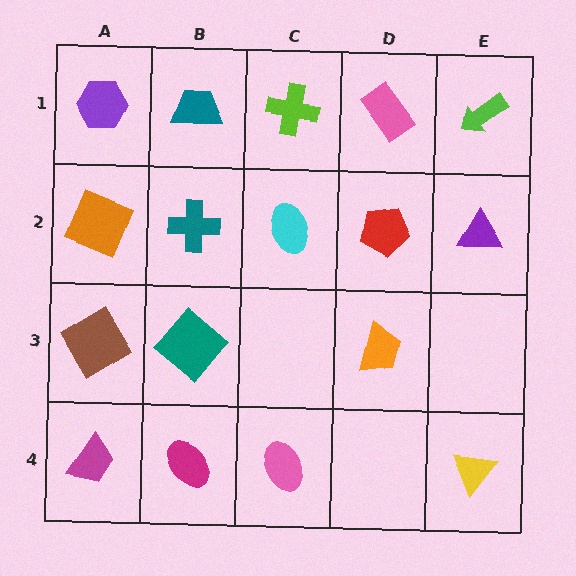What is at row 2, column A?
An orange square.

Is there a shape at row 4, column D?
No, that cell is empty.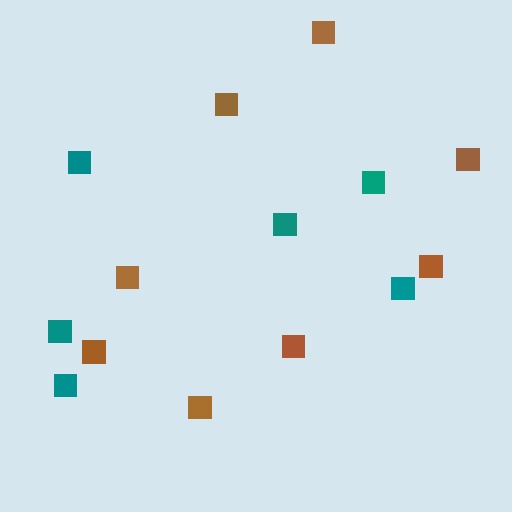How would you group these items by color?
There are 2 groups: one group of brown squares (8) and one group of teal squares (6).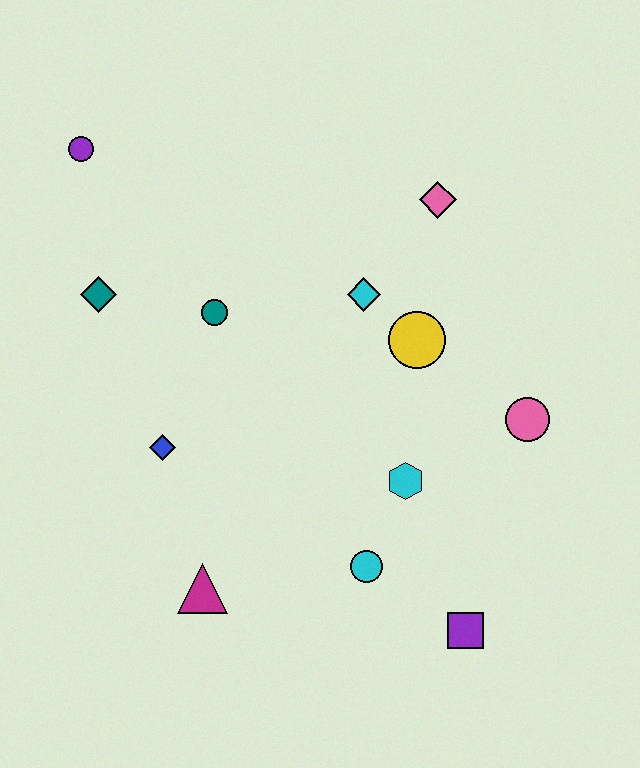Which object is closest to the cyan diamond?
The yellow circle is closest to the cyan diamond.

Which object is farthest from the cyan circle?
The purple circle is farthest from the cyan circle.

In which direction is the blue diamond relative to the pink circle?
The blue diamond is to the left of the pink circle.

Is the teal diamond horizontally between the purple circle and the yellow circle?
Yes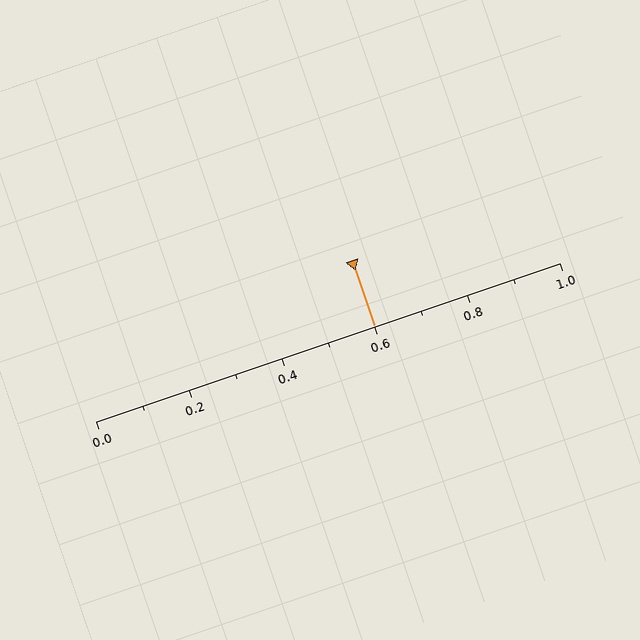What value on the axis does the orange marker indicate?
The marker indicates approximately 0.6.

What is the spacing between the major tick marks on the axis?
The major ticks are spaced 0.2 apart.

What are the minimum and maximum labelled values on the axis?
The axis runs from 0.0 to 1.0.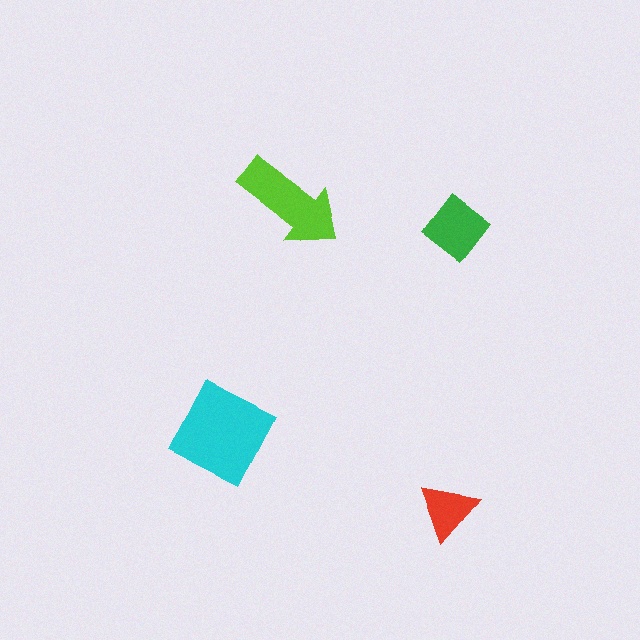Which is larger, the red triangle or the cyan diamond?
The cyan diamond.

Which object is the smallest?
The red triangle.